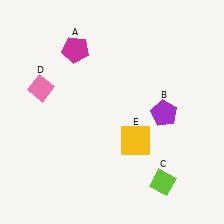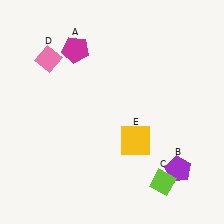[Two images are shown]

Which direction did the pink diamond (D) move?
The pink diamond (D) moved up.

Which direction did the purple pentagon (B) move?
The purple pentagon (B) moved down.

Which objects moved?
The objects that moved are: the purple pentagon (B), the pink diamond (D).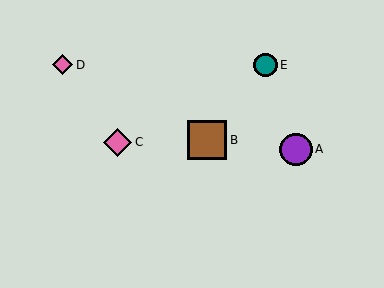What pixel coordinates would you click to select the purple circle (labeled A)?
Click at (296, 149) to select the purple circle A.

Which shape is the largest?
The brown square (labeled B) is the largest.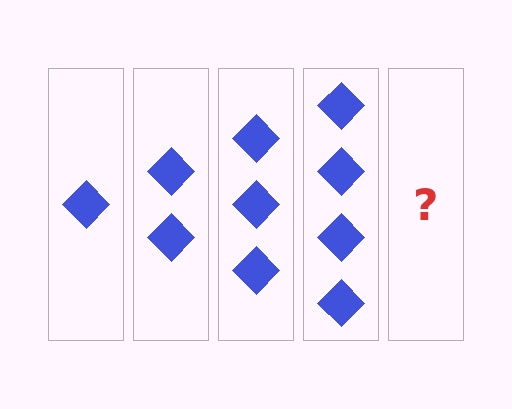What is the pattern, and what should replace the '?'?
The pattern is that each step adds one more diamond. The '?' should be 5 diamonds.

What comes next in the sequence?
The next element should be 5 diamonds.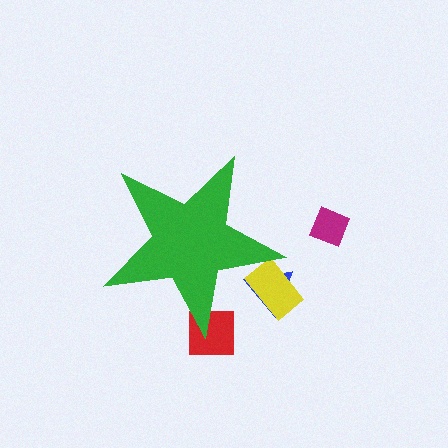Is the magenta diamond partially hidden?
No, the magenta diamond is fully visible.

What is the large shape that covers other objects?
A green star.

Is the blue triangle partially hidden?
Yes, the blue triangle is partially hidden behind the green star.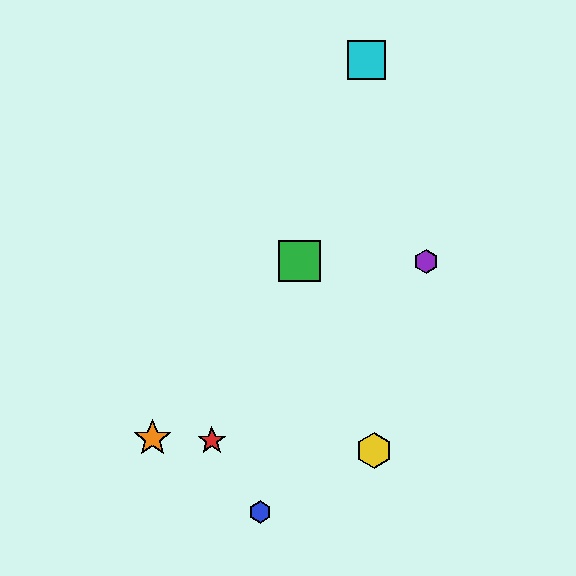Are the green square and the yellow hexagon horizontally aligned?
No, the green square is at y≈261 and the yellow hexagon is at y≈451.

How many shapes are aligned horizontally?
2 shapes (the green square, the purple hexagon) are aligned horizontally.